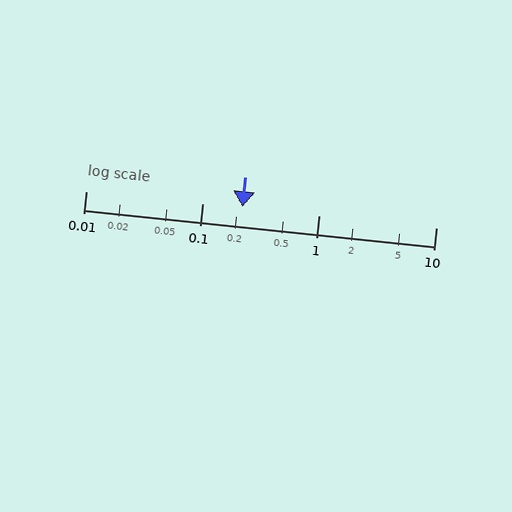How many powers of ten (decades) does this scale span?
The scale spans 3 decades, from 0.01 to 10.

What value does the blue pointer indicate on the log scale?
The pointer indicates approximately 0.22.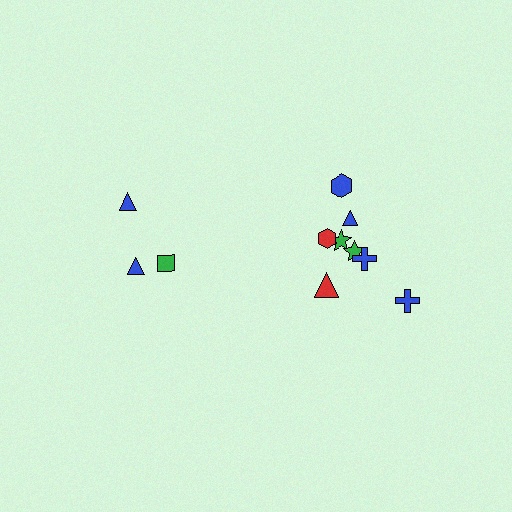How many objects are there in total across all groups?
There are 11 objects.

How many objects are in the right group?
There are 8 objects.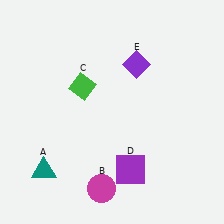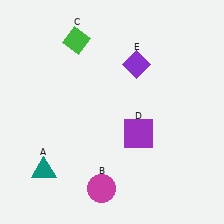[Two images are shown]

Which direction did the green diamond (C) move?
The green diamond (C) moved up.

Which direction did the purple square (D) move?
The purple square (D) moved up.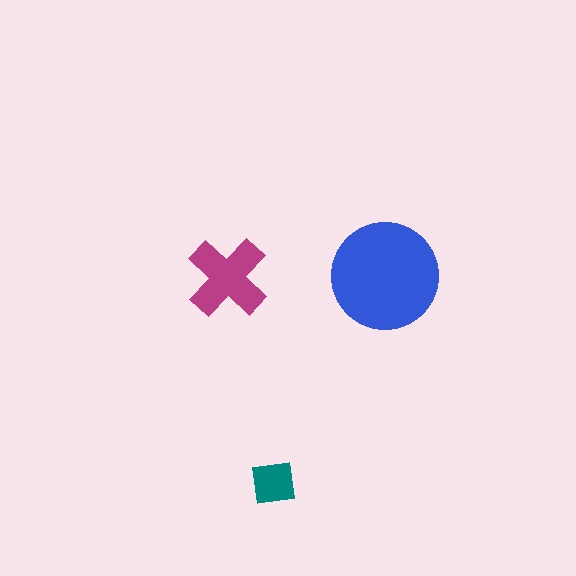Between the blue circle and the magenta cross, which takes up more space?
The blue circle.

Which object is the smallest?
The teal square.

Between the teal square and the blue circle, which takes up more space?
The blue circle.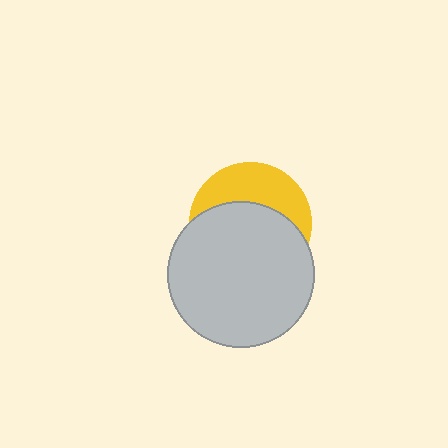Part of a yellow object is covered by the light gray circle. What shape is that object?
It is a circle.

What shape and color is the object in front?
The object in front is a light gray circle.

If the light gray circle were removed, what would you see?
You would see the complete yellow circle.